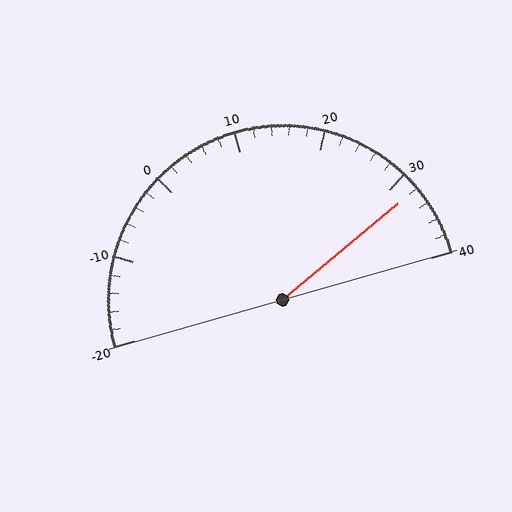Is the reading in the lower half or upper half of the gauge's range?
The reading is in the upper half of the range (-20 to 40).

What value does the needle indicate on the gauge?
The needle indicates approximately 32.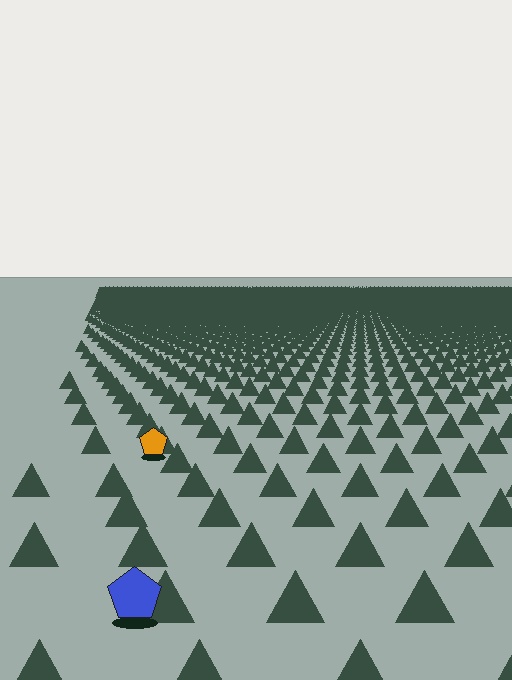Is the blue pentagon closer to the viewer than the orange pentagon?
Yes. The blue pentagon is closer — you can tell from the texture gradient: the ground texture is coarser near it.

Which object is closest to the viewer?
The blue pentagon is closest. The texture marks near it are larger and more spread out.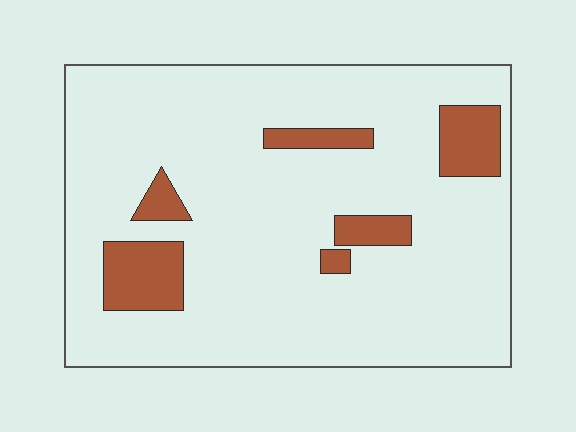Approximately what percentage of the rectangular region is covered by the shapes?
Approximately 15%.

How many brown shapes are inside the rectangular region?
6.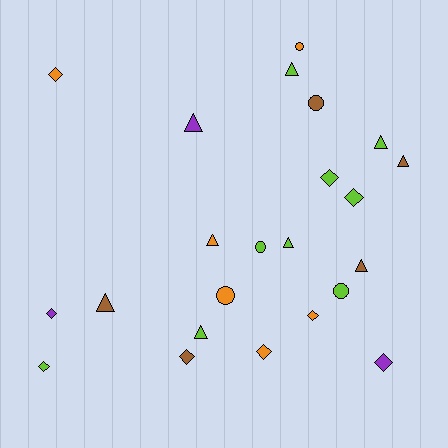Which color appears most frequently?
Lime, with 9 objects.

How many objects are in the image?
There are 23 objects.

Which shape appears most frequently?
Diamond, with 9 objects.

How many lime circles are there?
There are 2 lime circles.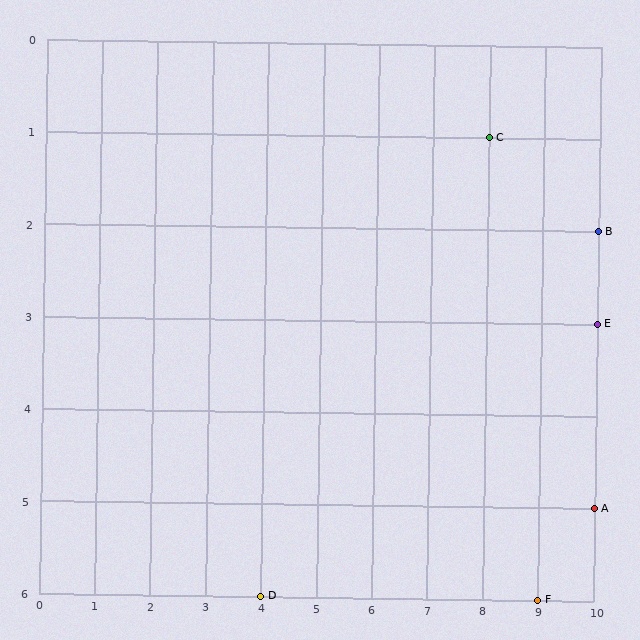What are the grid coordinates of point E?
Point E is at grid coordinates (10, 3).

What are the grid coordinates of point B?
Point B is at grid coordinates (10, 2).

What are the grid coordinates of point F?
Point F is at grid coordinates (9, 6).